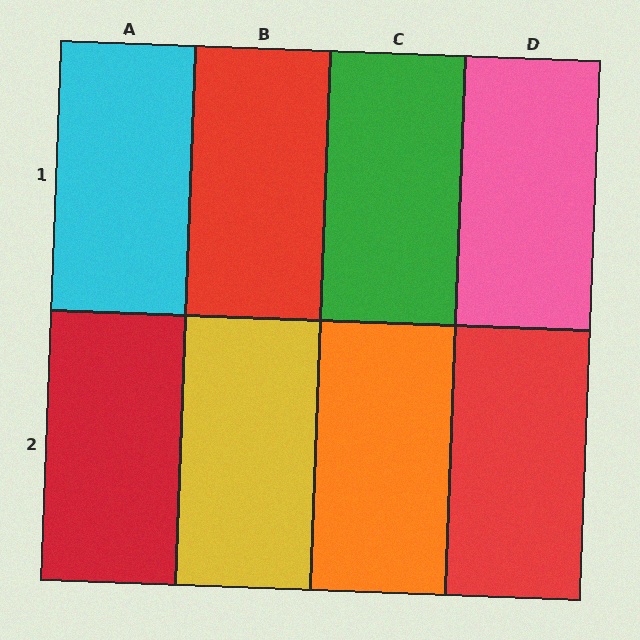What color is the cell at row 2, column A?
Red.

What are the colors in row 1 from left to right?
Cyan, red, green, pink.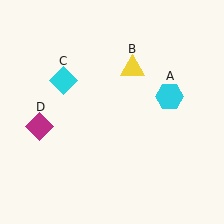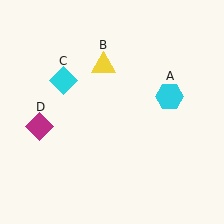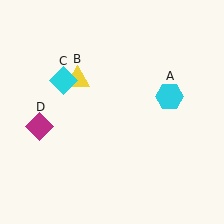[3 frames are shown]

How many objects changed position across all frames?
1 object changed position: yellow triangle (object B).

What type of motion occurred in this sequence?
The yellow triangle (object B) rotated counterclockwise around the center of the scene.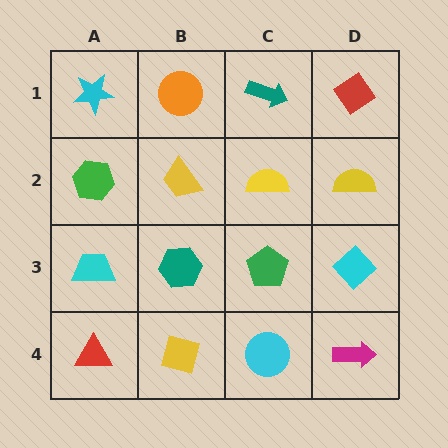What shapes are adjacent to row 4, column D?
A cyan diamond (row 3, column D), a cyan circle (row 4, column C).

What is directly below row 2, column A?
A cyan trapezoid.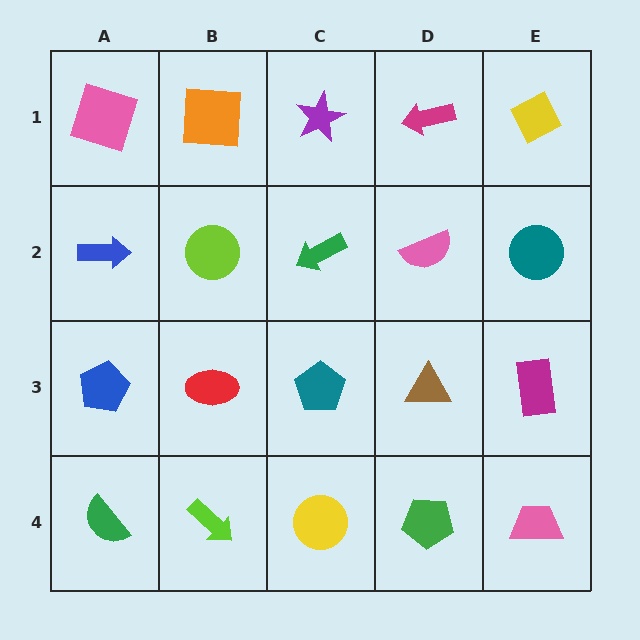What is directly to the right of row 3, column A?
A red ellipse.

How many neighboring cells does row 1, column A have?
2.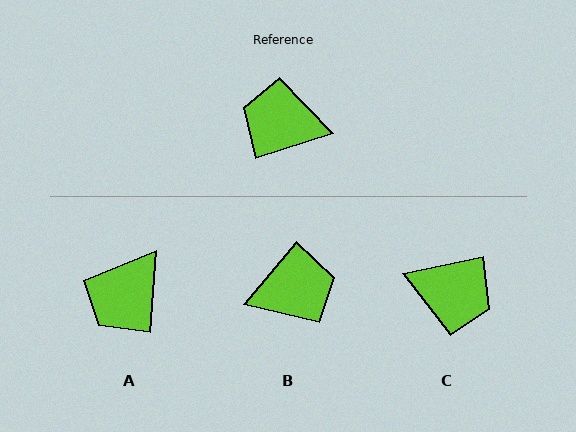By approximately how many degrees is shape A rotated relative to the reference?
Approximately 68 degrees counter-clockwise.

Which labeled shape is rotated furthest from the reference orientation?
C, about 174 degrees away.